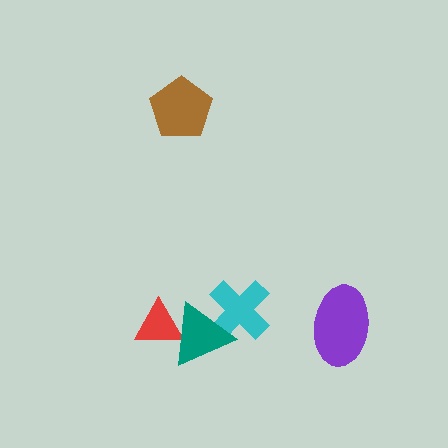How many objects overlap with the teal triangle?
2 objects overlap with the teal triangle.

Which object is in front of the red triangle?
The teal triangle is in front of the red triangle.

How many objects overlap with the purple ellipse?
0 objects overlap with the purple ellipse.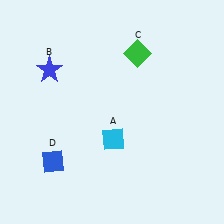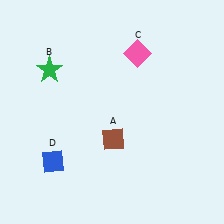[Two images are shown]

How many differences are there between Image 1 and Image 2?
There are 3 differences between the two images.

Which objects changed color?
A changed from cyan to brown. B changed from blue to green. C changed from green to pink.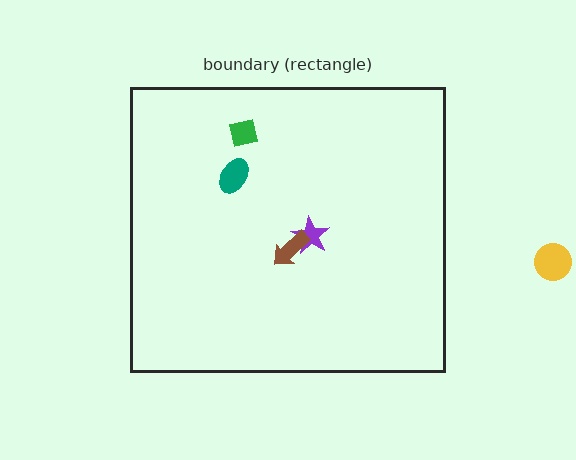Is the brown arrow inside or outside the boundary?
Inside.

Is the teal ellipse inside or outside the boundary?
Inside.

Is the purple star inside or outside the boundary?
Inside.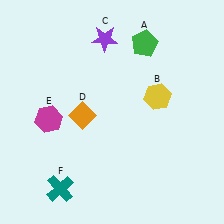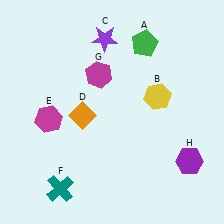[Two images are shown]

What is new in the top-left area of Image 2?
A magenta hexagon (G) was added in the top-left area of Image 2.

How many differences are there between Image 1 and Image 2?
There are 2 differences between the two images.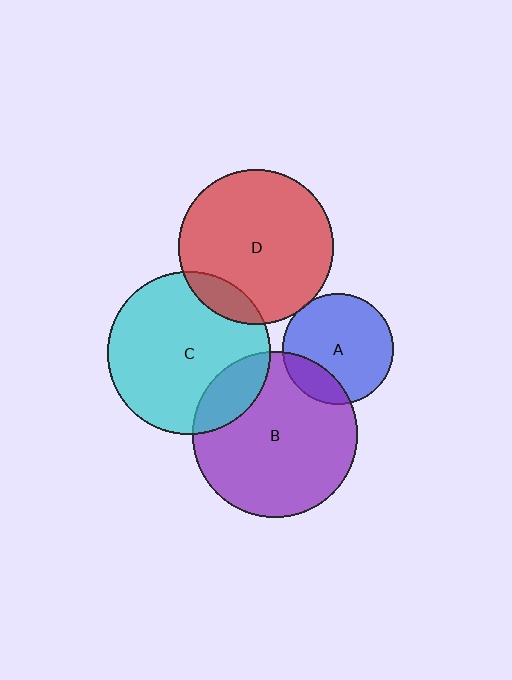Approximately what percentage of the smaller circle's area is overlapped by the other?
Approximately 5%.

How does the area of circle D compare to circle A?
Approximately 2.0 times.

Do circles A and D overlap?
Yes.